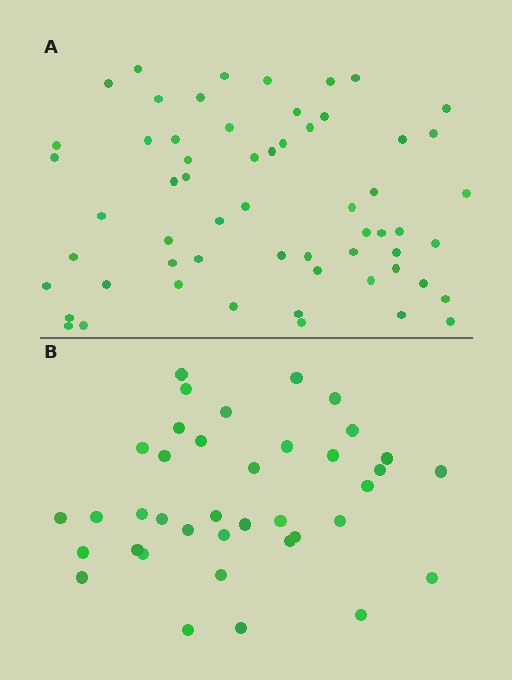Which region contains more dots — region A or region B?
Region A (the top region) has more dots.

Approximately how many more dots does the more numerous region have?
Region A has approximately 20 more dots than region B.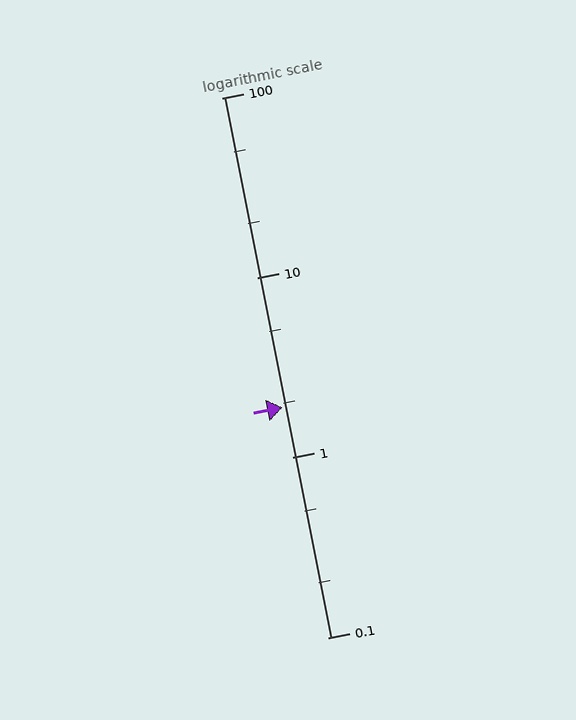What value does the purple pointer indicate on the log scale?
The pointer indicates approximately 1.9.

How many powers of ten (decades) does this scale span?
The scale spans 3 decades, from 0.1 to 100.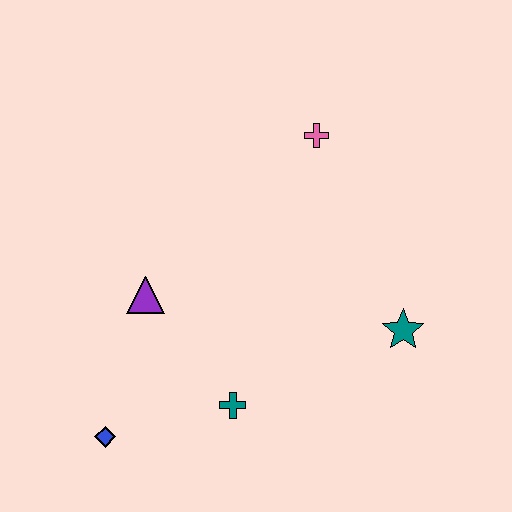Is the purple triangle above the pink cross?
No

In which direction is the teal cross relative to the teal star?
The teal cross is to the left of the teal star.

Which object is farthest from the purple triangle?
The teal star is farthest from the purple triangle.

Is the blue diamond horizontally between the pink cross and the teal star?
No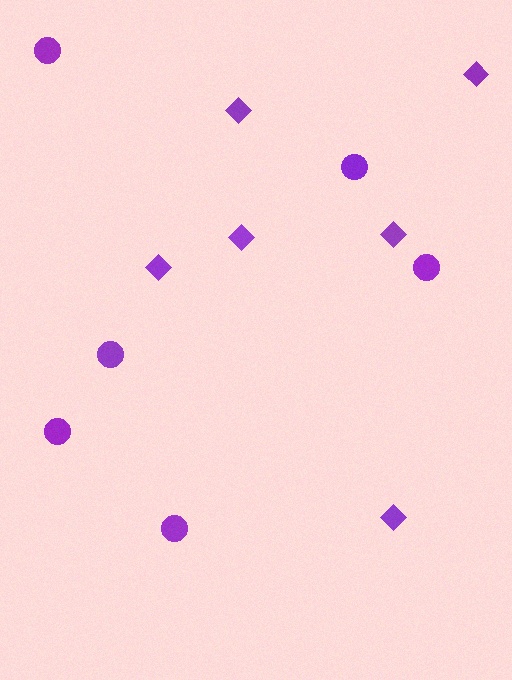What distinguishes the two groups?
There are 2 groups: one group of circles (6) and one group of diamonds (6).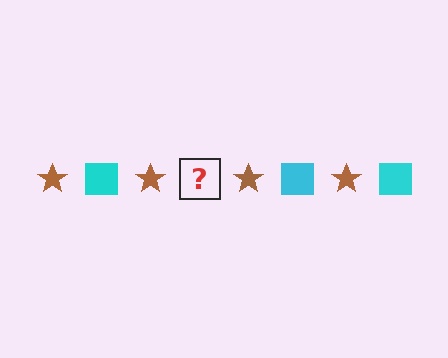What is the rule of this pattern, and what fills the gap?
The rule is that the pattern alternates between brown star and cyan square. The gap should be filled with a cyan square.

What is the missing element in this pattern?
The missing element is a cyan square.